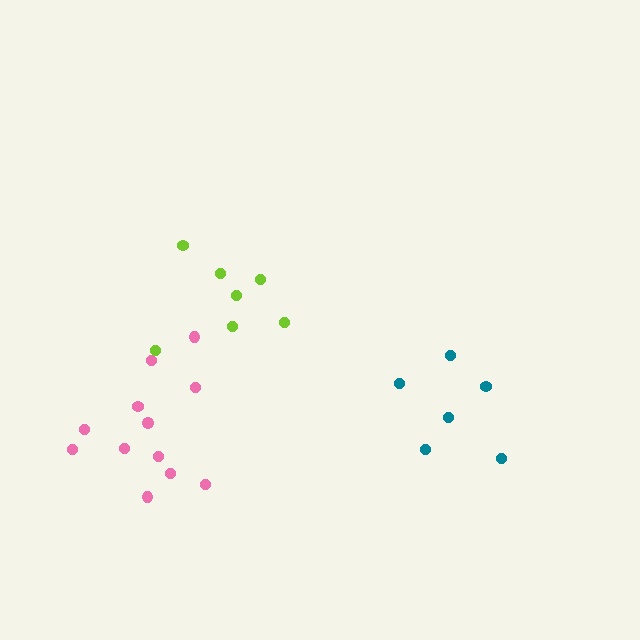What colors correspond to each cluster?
The clusters are colored: pink, teal, lime.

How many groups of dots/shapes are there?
There are 3 groups.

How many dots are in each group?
Group 1: 12 dots, Group 2: 6 dots, Group 3: 7 dots (25 total).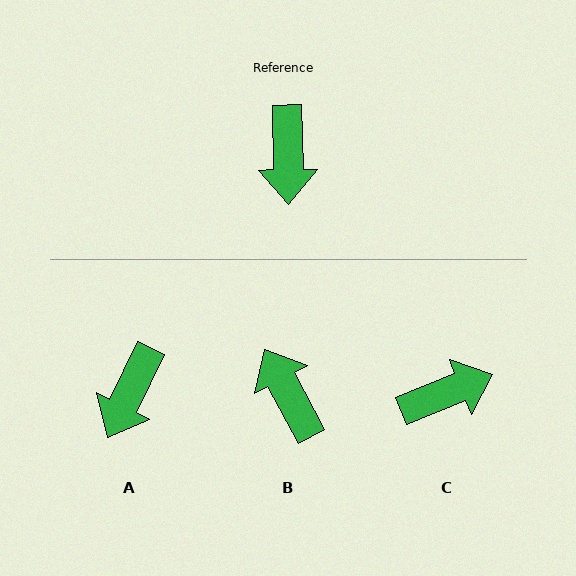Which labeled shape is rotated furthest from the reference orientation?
B, about 153 degrees away.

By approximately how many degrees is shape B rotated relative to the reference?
Approximately 153 degrees clockwise.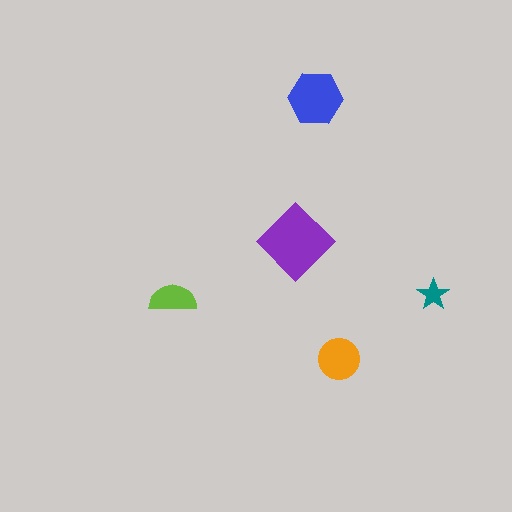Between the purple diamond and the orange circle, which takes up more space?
The purple diamond.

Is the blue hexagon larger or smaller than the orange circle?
Larger.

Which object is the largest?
The purple diamond.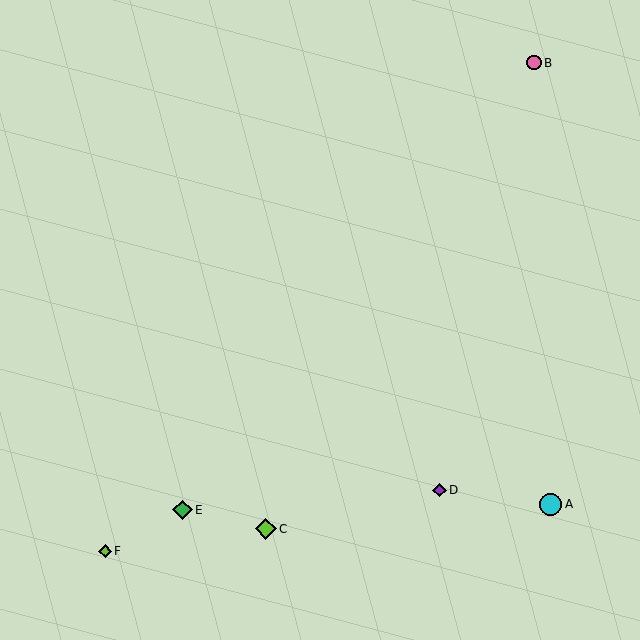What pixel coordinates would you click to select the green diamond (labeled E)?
Click at (182, 510) to select the green diamond E.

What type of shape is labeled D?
Shape D is a purple diamond.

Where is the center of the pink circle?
The center of the pink circle is at (534, 63).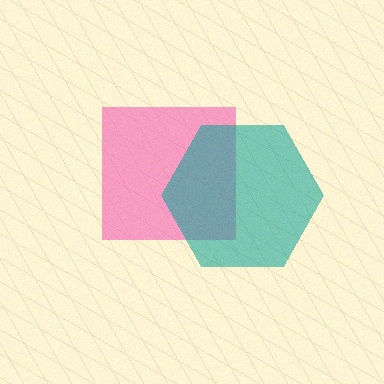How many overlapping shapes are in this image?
There are 2 overlapping shapes in the image.